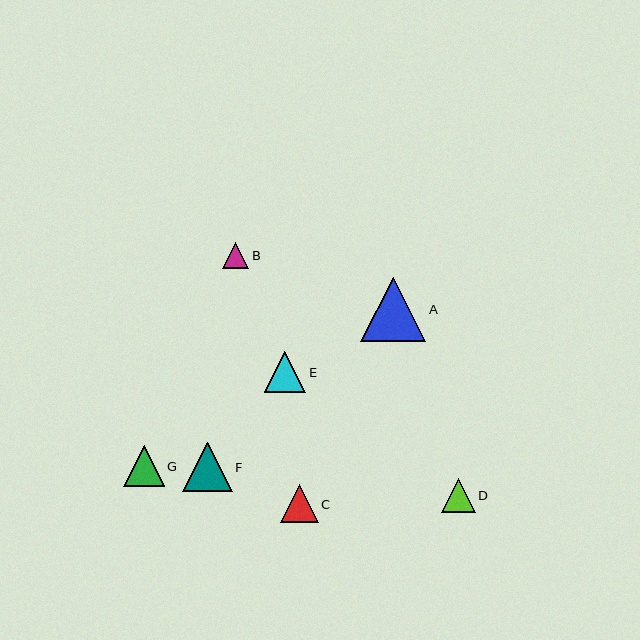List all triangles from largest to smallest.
From largest to smallest: A, F, E, G, C, D, B.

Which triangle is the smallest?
Triangle B is the smallest with a size of approximately 26 pixels.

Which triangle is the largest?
Triangle A is the largest with a size of approximately 65 pixels.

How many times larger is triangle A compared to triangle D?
Triangle A is approximately 1.9 times the size of triangle D.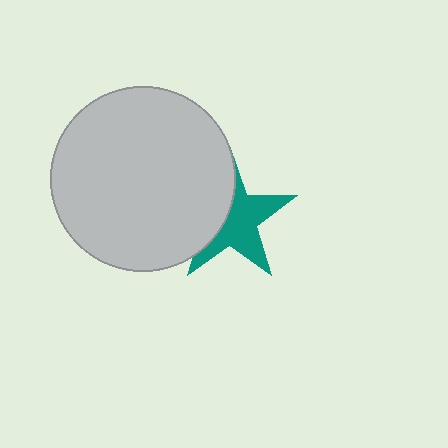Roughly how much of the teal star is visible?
About half of it is visible (roughly 57%).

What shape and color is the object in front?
The object in front is a light gray circle.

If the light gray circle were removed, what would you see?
You would see the complete teal star.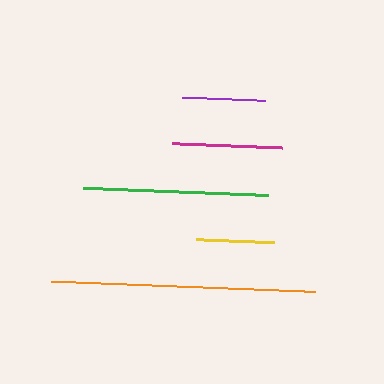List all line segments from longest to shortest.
From longest to shortest: orange, green, magenta, purple, yellow.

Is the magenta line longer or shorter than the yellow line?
The magenta line is longer than the yellow line.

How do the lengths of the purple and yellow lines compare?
The purple and yellow lines are approximately the same length.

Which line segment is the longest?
The orange line is the longest at approximately 264 pixels.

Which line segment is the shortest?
The yellow line is the shortest at approximately 79 pixels.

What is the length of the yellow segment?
The yellow segment is approximately 79 pixels long.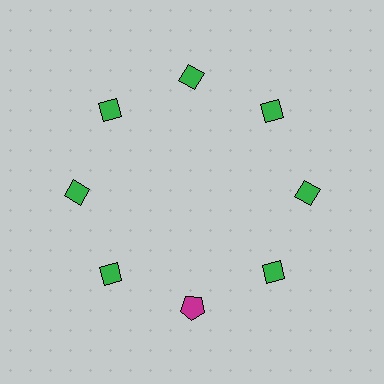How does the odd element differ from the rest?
It differs in both color (magenta instead of green) and shape (pentagon instead of diamond).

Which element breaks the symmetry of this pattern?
The magenta pentagon at roughly the 6 o'clock position breaks the symmetry. All other shapes are green diamonds.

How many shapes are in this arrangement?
There are 8 shapes arranged in a ring pattern.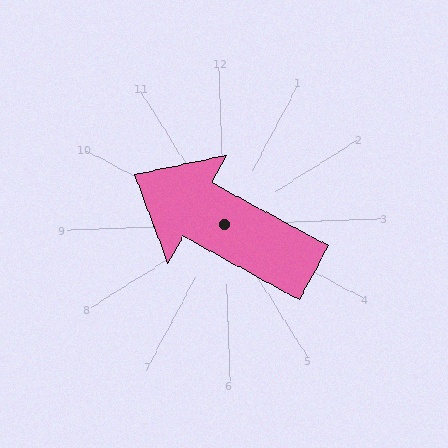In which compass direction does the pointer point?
Northwest.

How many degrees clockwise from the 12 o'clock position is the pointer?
Approximately 301 degrees.